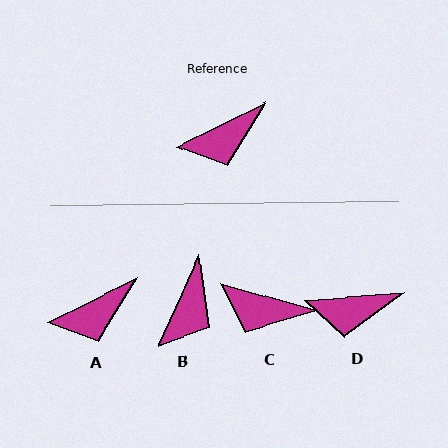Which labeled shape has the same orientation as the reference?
A.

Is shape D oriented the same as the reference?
No, it is off by about 22 degrees.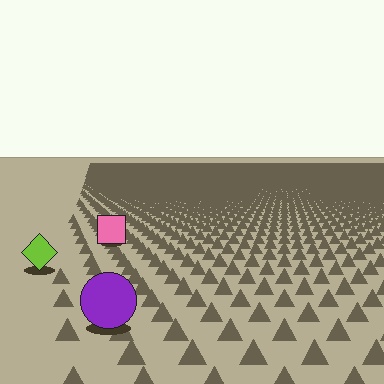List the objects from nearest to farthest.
From nearest to farthest: the purple circle, the lime diamond, the pink square.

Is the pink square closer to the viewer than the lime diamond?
No. The lime diamond is closer — you can tell from the texture gradient: the ground texture is coarser near it.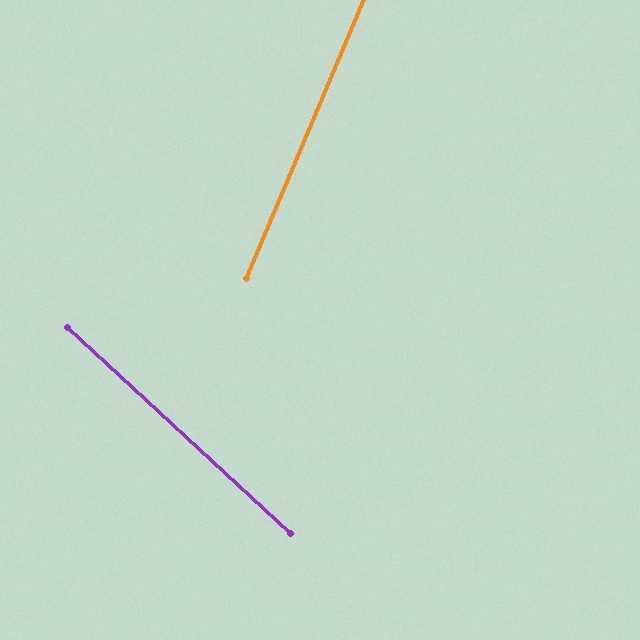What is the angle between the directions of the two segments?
Approximately 70 degrees.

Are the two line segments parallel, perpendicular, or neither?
Neither parallel nor perpendicular — they differ by about 70°.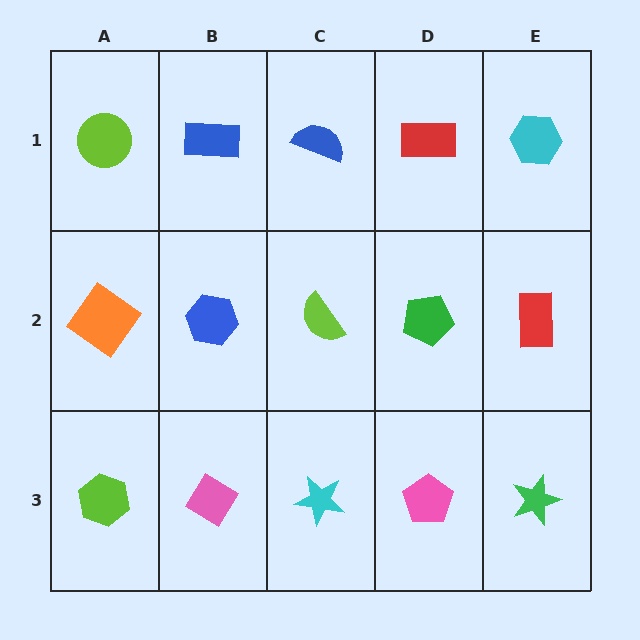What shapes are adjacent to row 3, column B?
A blue hexagon (row 2, column B), a lime hexagon (row 3, column A), a cyan star (row 3, column C).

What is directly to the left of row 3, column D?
A cyan star.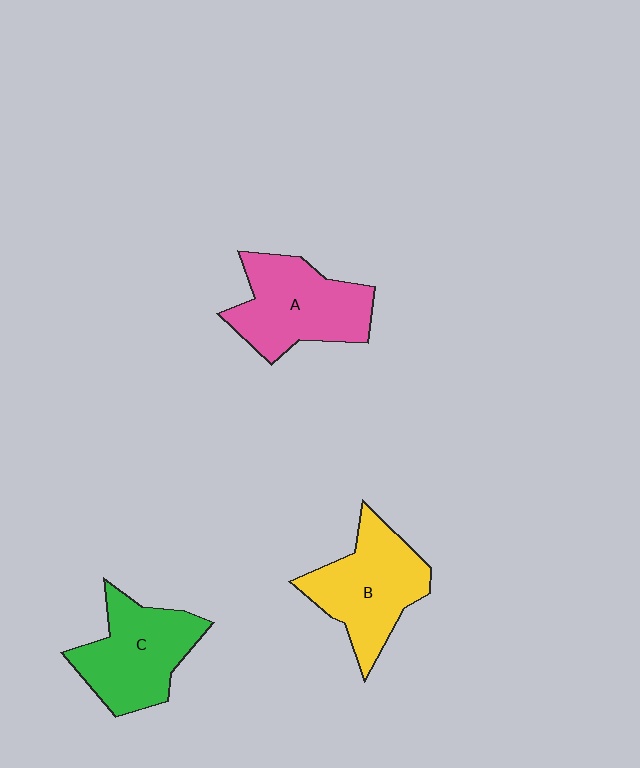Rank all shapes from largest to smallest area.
From largest to smallest: A (pink), B (yellow), C (green).